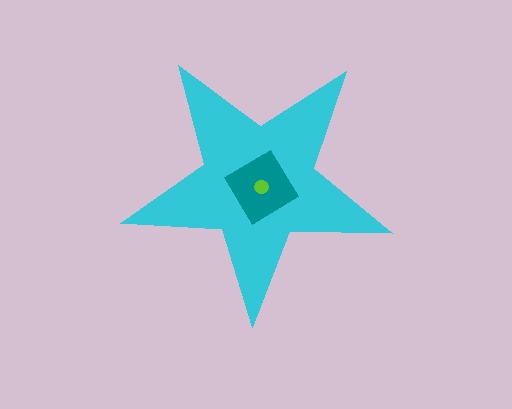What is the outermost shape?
The cyan star.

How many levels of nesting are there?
3.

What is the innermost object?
The lime circle.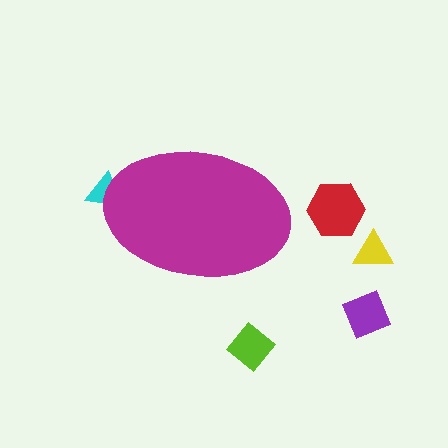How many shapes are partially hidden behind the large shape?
1 shape is partially hidden.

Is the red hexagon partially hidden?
No, the red hexagon is fully visible.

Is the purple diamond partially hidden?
No, the purple diamond is fully visible.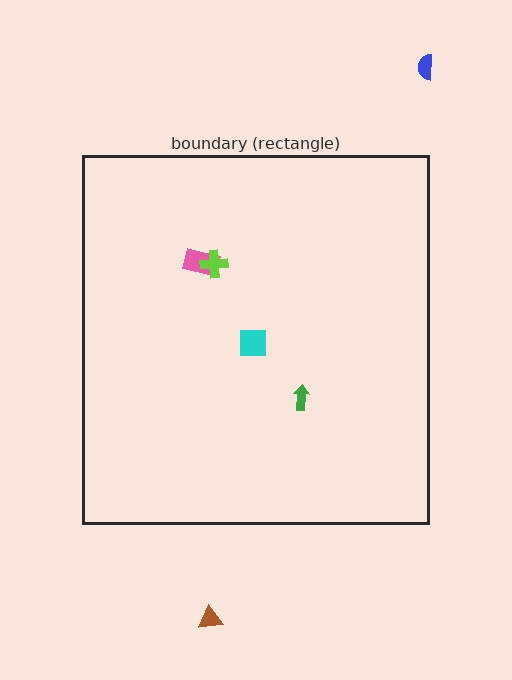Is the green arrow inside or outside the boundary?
Inside.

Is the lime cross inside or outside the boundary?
Inside.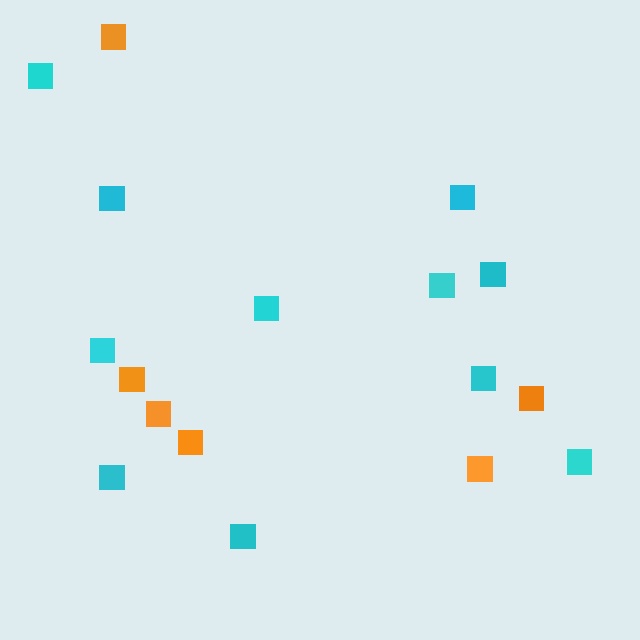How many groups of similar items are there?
There are 2 groups: one group of cyan squares (11) and one group of orange squares (6).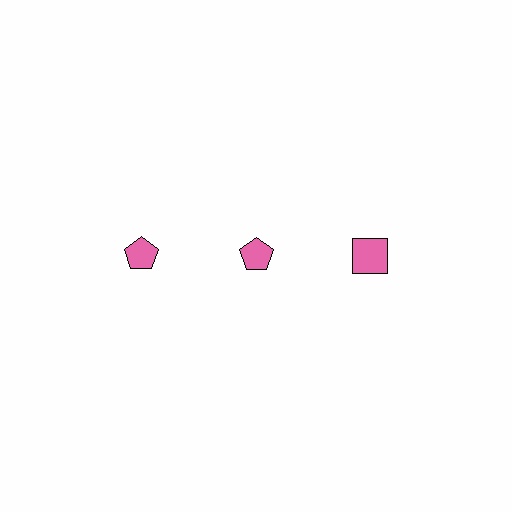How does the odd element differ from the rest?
It has a different shape: square instead of pentagon.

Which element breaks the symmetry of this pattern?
The pink square in the top row, center column breaks the symmetry. All other shapes are pink pentagons.